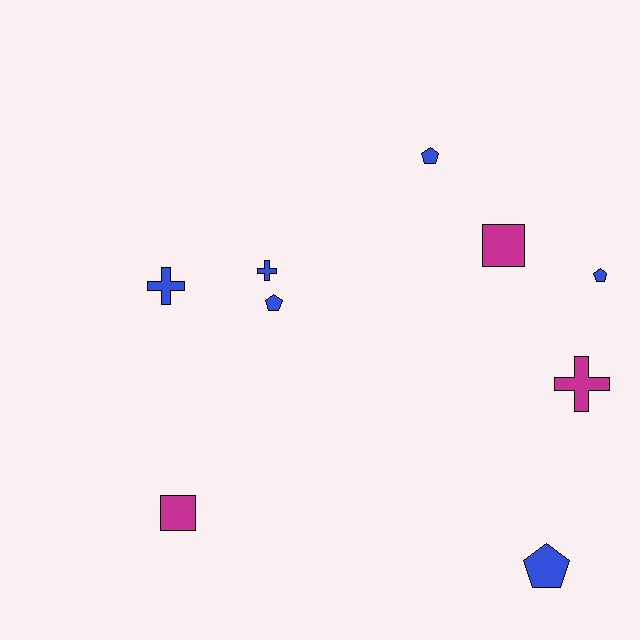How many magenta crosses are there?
There is 1 magenta cross.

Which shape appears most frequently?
Pentagon, with 4 objects.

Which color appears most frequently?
Blue, with 6 objects.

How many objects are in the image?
There are 9 objects.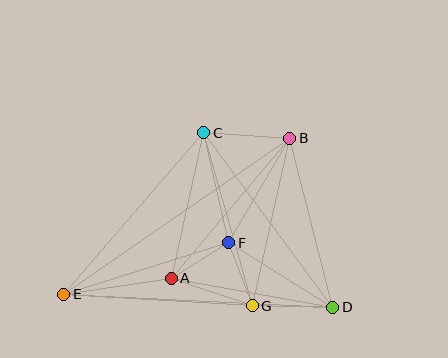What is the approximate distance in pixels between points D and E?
The distance between D and E is approximately 269 pixels.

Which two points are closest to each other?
Points A and F are closest to each other.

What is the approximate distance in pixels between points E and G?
The distance between E and G is approximately 189 pixels.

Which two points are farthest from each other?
Points B and E are farthest from each other.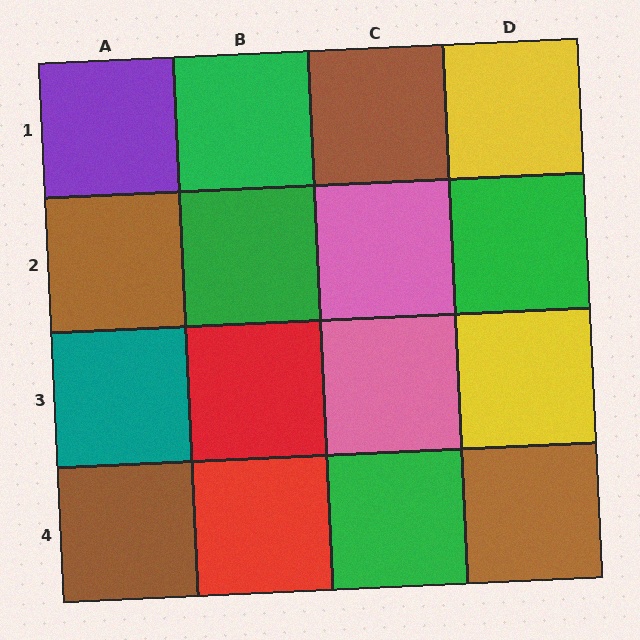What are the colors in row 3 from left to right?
Teal, red, pink, yellow.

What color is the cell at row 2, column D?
Green.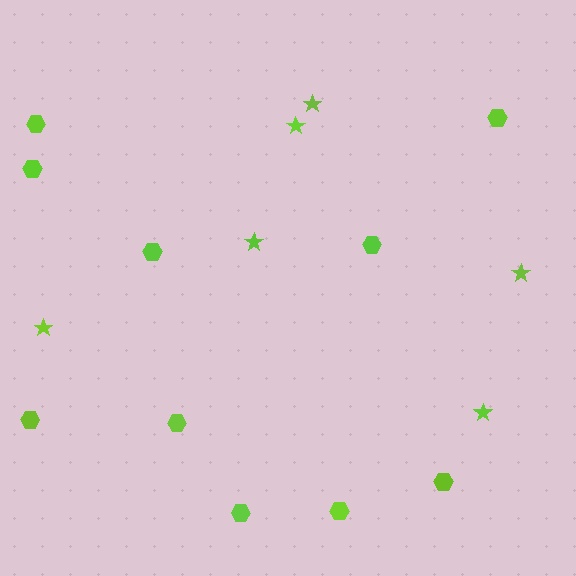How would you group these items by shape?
There are 2 groups: one group of stars (6) and one group of hexagons (10).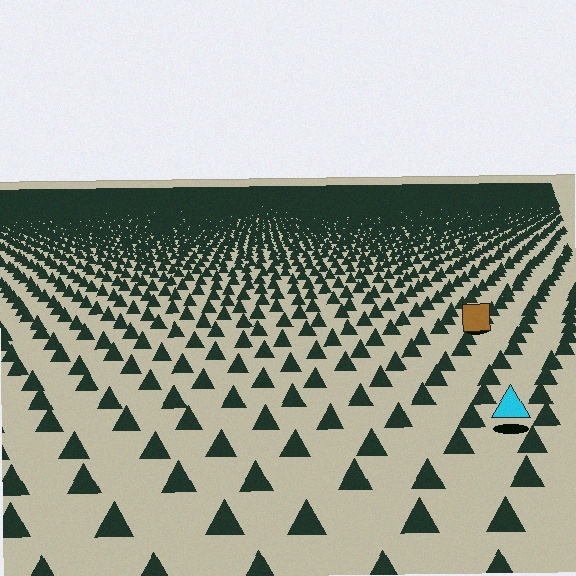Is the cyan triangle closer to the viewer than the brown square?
Yes. The cyan triangle is closer — you can tell from the texture gradient: the ground texture is coarser near it.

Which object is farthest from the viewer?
The brown square is farthest from the viewer. It appears smaller and the ground texture around it is denser.